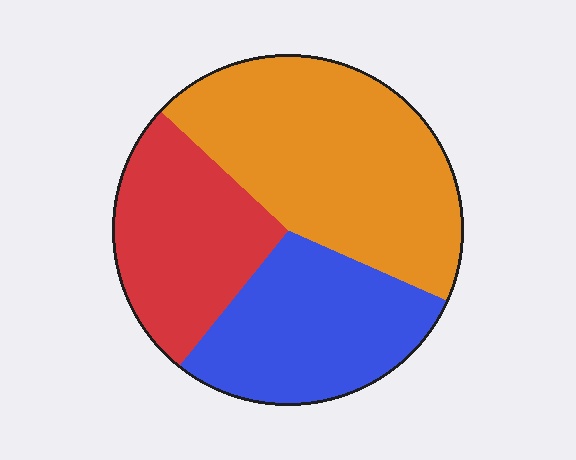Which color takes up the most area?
Orange, at roughly 45%.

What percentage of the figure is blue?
Blue takes up between a sixth and a third of the figure.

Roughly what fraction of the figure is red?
Red covers about 25% of the figure.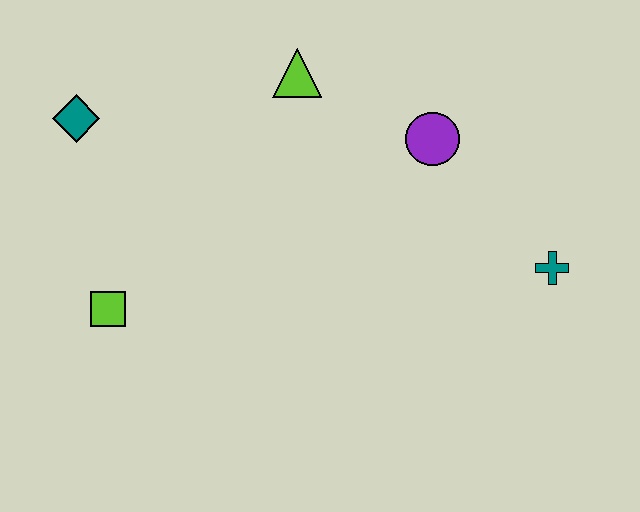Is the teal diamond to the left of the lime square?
Yes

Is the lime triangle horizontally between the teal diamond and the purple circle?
Yes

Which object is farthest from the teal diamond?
The teal cross is farthest from the teal diamond.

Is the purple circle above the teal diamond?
No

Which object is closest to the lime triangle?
The purple circle is closest to the lime triangle.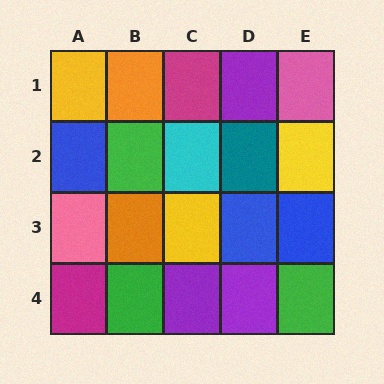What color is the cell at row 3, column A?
Pink.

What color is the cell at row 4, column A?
Magenta.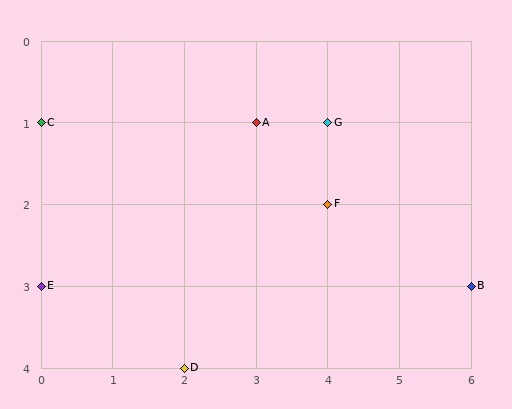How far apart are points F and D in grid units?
Points F and D are 2 columns and 2 rows apart (about 2.8 grid units diagonally).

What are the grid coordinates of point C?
Point C is at grid coordinates (0, 1).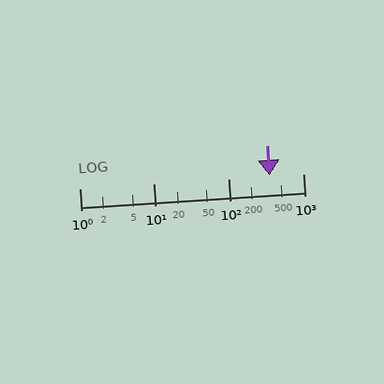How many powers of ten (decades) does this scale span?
The scale spans 3 decades, from 1 to 1000.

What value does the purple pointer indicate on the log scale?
The pointer indicates approximately 360.